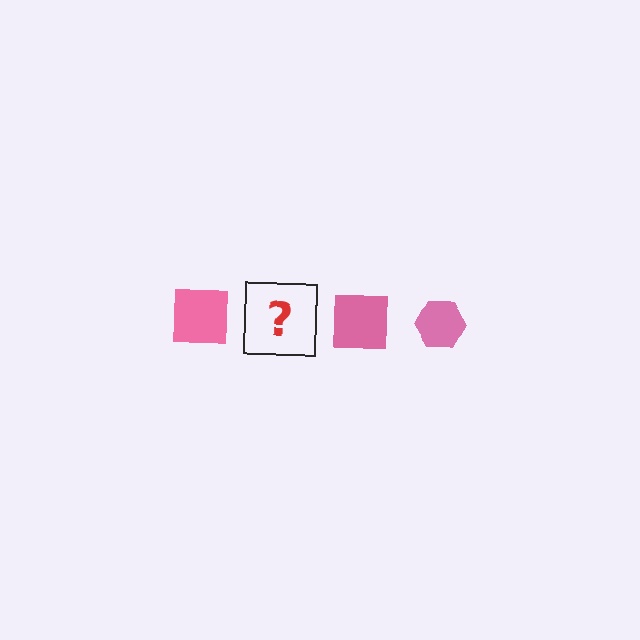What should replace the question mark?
The question mark should be replaced with a pink hexagon.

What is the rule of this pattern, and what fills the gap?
The rule is that the pattern cycles through square, hexagon shapes in pink. The gap should be filled with a pink hexagon.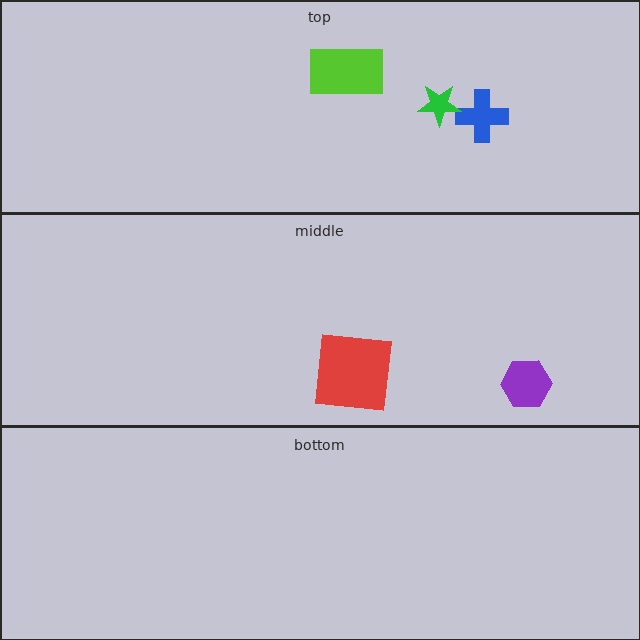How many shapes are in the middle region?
2.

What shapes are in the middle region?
The purple hexagon, the red square.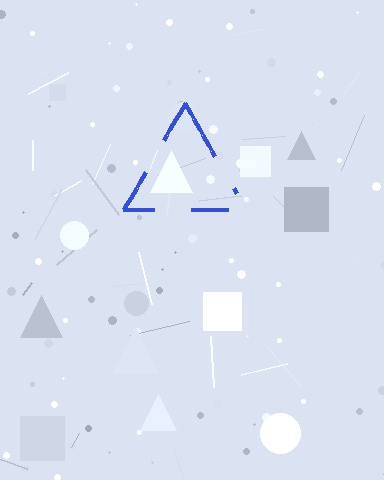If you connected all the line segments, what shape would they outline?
They would outline a triangle.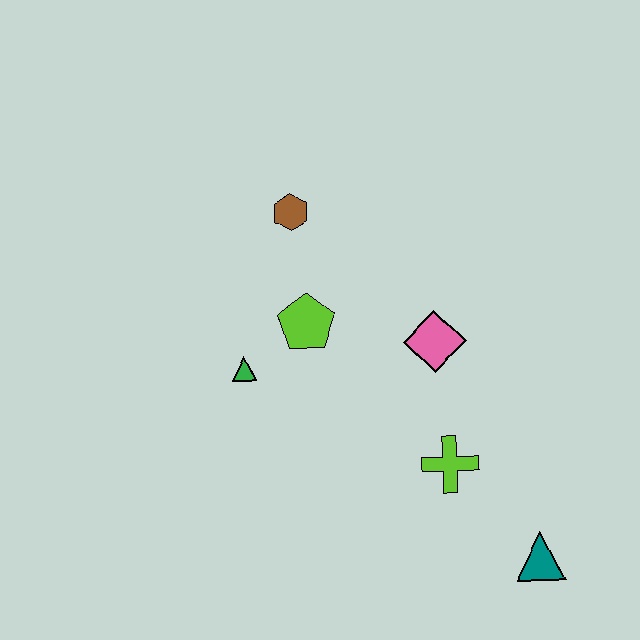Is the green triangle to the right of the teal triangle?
No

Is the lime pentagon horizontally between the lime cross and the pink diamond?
No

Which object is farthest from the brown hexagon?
The teal triangle is farthest from the brown hexagon.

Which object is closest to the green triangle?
The lime pentagon is closest to the green triangle.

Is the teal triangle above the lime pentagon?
No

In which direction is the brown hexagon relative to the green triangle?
The brown hexagon is above the green triangle.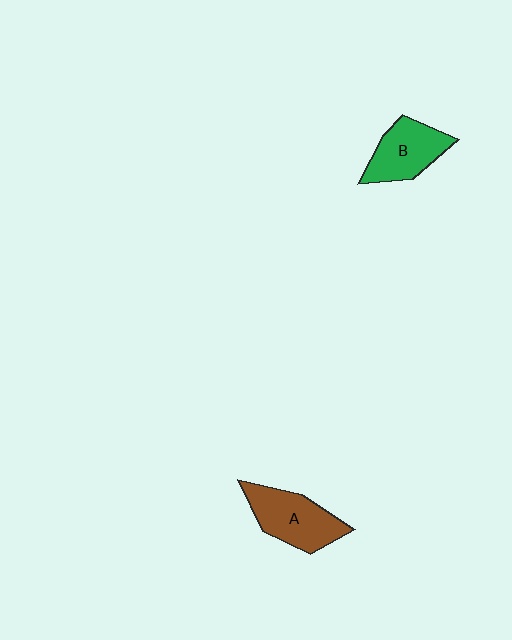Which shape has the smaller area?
Shape B (green).